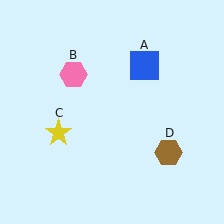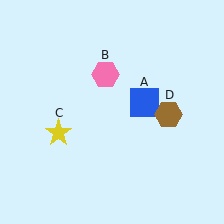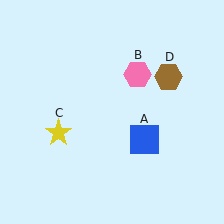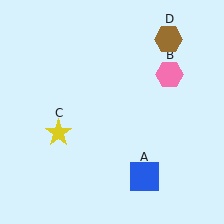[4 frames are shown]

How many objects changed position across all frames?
3 objects changed position: blue square (object A), pink hexagon (object B), brown hexagon (object D).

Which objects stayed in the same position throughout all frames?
Yellow star (object C) remained stationary.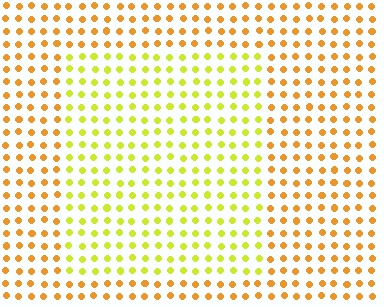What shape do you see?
I see a rectangle.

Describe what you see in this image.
The image is filled with small orange elements in a uniform arrangement. A rectangle-shaped region is visible where the elements are tinted to a slightly different hue, forming a subtle color boundary.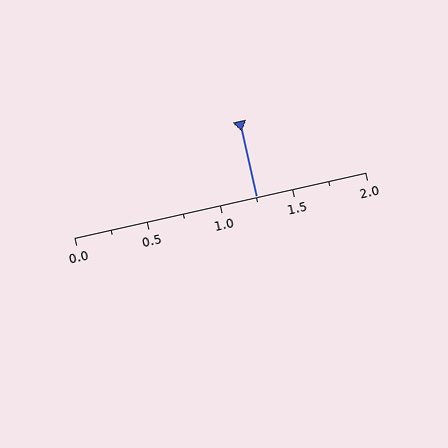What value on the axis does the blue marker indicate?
The marker indicates approximately 1.25.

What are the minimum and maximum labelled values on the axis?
The axis runs from 0.0 to 2.0.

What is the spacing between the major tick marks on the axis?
The major ticks are spaced 0.5 apart.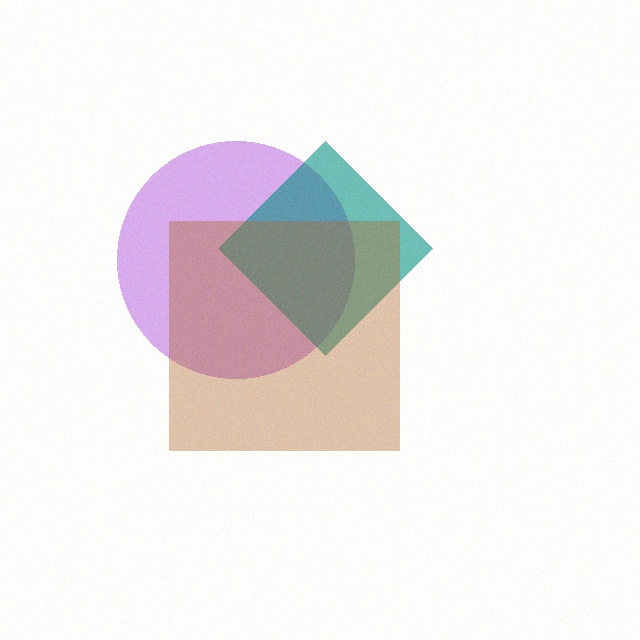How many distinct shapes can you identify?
There are 3 distinct shapes: a purple circle, a teal diamond, a brown square.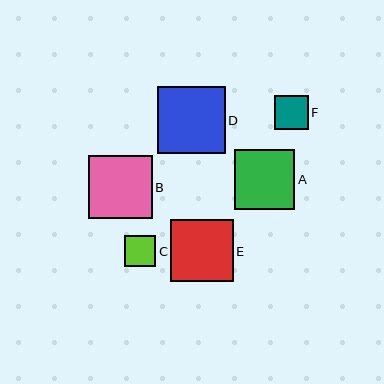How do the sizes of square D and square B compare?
Square D and square B are approximately the same size.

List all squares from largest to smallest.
From largest to smallest: D, B, E, A, F, C.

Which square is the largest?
Square D is the largest with a size of approximately 67 pixels.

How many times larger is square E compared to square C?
Square E is approximately 2.0 times the size of square C.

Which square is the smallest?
Square C is the smallest with a size of approximately 32 pixels.